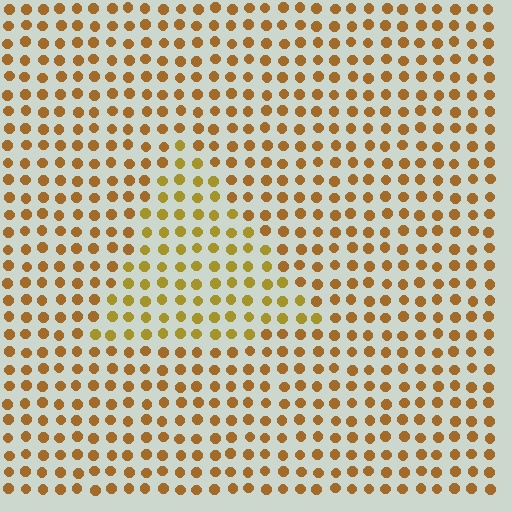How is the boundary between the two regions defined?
The boundary is defined purely by a slight shift in hue (about 21 degrees). Spacing, size, and orientation are identical on both sides.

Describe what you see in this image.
The image is filled with small brown elements in a uniform arrangement. A triangle-shaped region is visible where the elements are tinted to a slightly different hue, forming a subtle color boundary.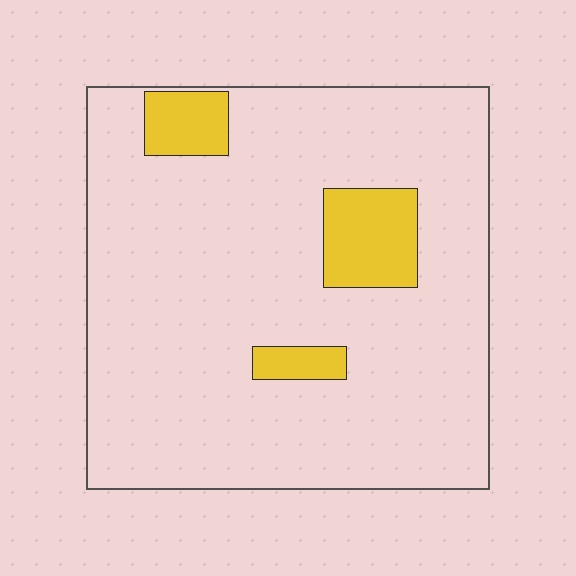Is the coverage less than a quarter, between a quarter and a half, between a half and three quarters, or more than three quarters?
Less than a quarter.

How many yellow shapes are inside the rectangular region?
3.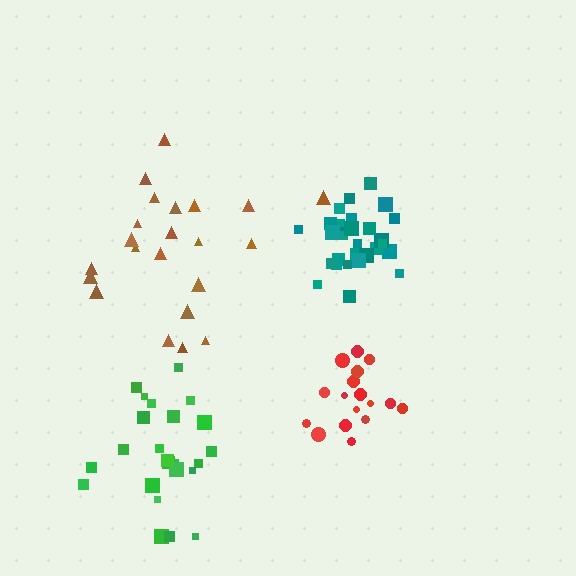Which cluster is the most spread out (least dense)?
Brown.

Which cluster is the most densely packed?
Teal.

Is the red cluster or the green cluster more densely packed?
Red.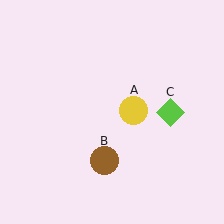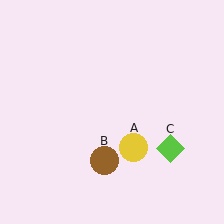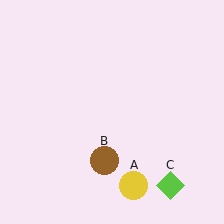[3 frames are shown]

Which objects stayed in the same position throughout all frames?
Brown circle (object B) remained stationary.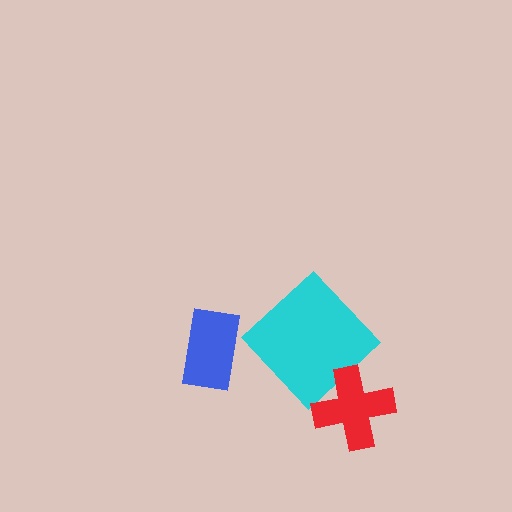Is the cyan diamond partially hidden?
Yes, it is partially covered by another shape.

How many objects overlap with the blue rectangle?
0 objects overlap with the blue rectangle.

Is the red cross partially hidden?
No, no other shape covers it.